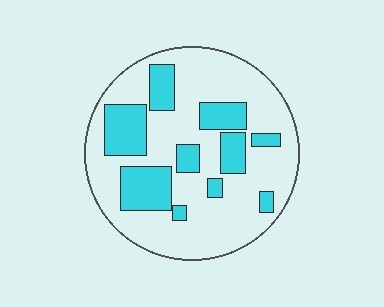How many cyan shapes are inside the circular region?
10.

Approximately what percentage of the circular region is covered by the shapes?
Approximately 30%.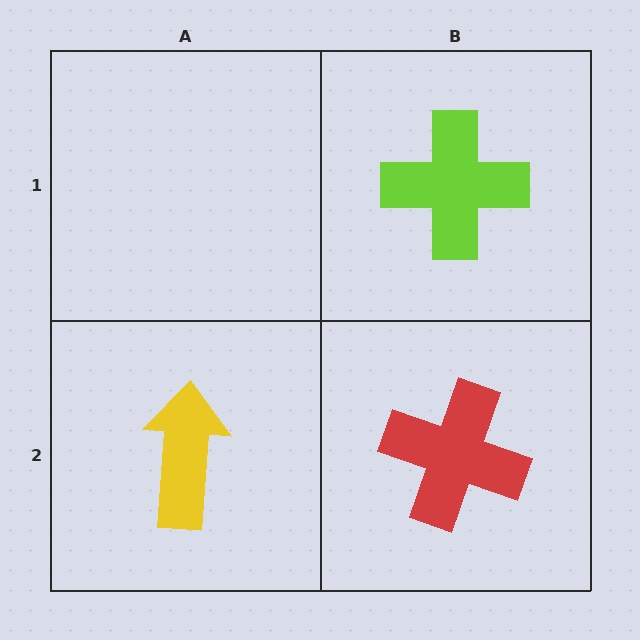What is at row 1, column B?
A lime cross.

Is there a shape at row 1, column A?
No, that cell is empty.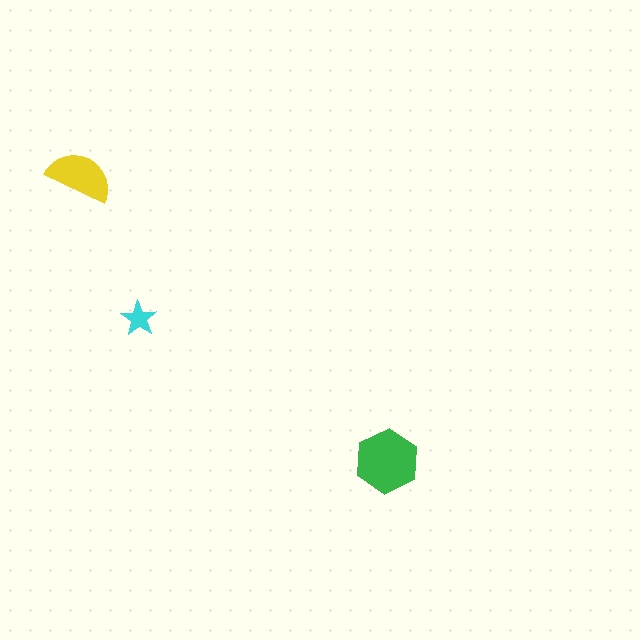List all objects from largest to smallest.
The green hexagon, the yellow semicircle, the cyan star.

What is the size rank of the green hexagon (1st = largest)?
1st.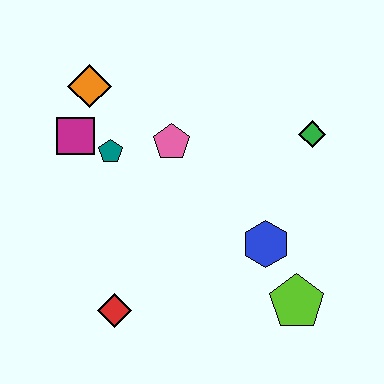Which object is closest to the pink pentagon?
The teal pentagon is closest to the pink pentagon.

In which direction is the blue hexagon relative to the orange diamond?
The blue hexagon is to the right of the orange diamond.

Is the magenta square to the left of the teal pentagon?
Yes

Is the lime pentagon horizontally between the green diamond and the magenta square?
Yes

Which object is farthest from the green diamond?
The red diamond is farthest from the green diamond.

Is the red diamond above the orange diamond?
No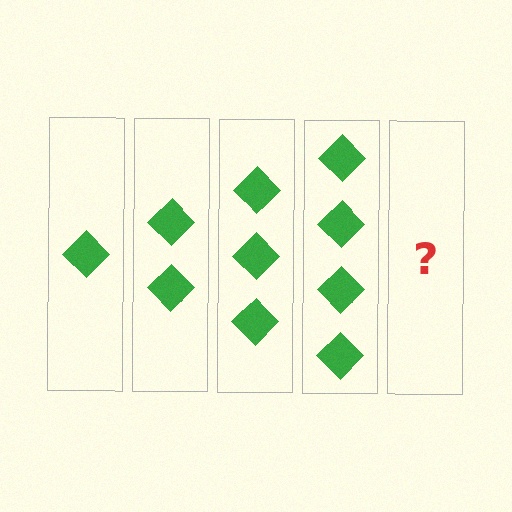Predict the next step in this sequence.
The next step is 5 diamonds.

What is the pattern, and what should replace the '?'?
The pattern is that each step adds one more diamond. The '?' should be 5 diamonds.